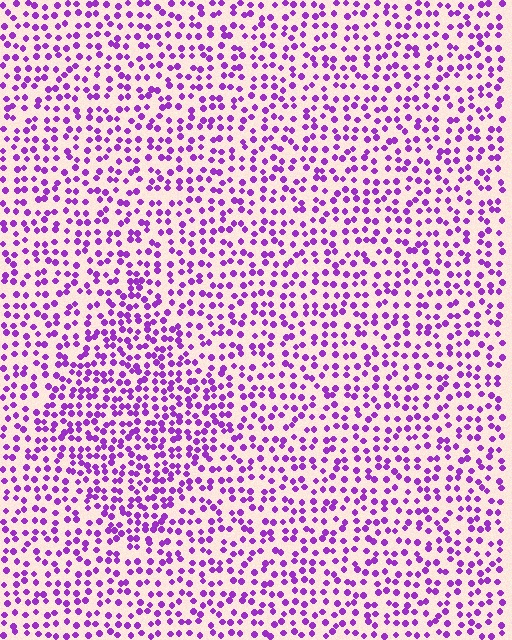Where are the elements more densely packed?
The elements are more densely packed inside the diamond boundary.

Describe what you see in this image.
The image contains small purple elements arranged at two different densities. A diamond-shaped region is visible where the elements are more densely packed than the surrounding area.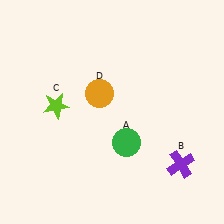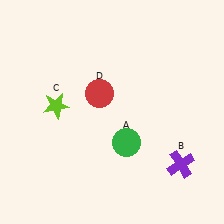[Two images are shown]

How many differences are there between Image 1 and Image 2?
There is 1 difference between the two images.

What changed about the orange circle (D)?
In Image 1, D is orange. In Image 2, it changed to red.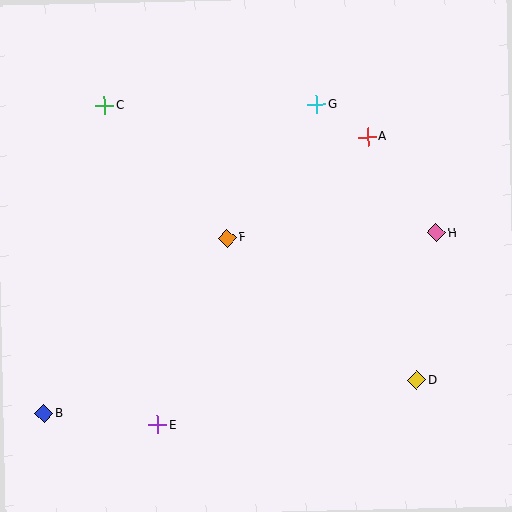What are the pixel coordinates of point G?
Point G is at (316, 104).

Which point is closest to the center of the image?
Point F at (227, 238) is closest to the center.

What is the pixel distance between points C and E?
The distance between C and E is 324 pixels.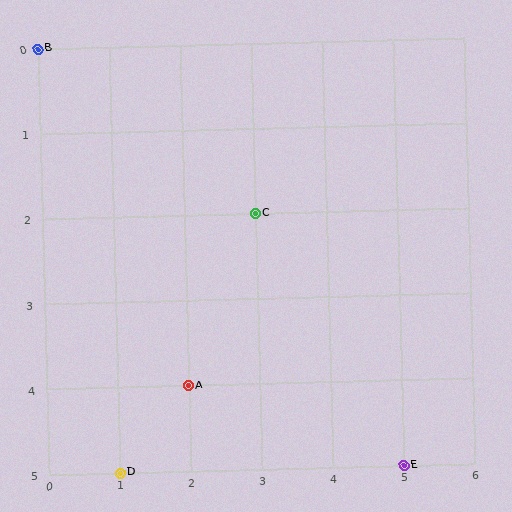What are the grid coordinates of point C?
Point C is at grid coordinates (3, 2).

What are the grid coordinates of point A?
Point A is at grid coordinates (2, 4).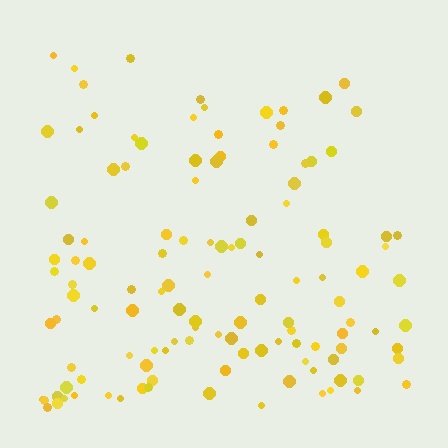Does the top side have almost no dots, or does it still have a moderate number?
Still a moderate number, just noticeably fewer than the bottom.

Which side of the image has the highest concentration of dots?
The bottom.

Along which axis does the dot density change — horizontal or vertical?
Vertical.